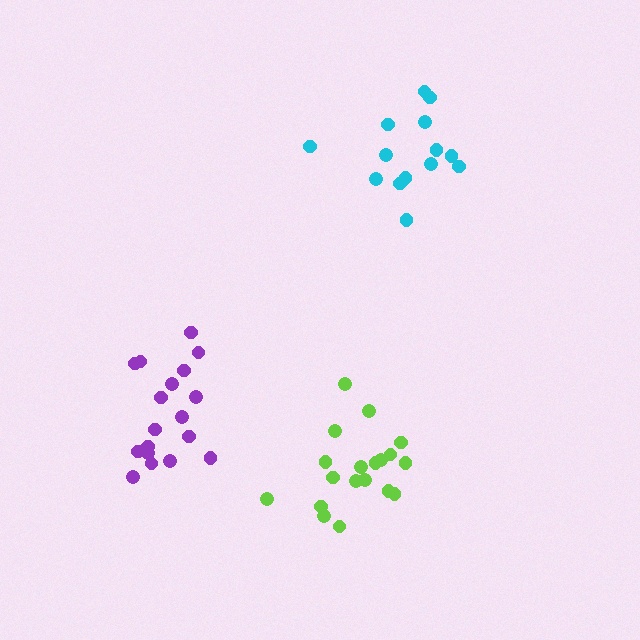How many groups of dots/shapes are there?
There are 3 groups.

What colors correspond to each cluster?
The clusters are colored: cyan, purple, lime.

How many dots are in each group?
Group 1: 14 dots, Group 2: 18 dots, Group 3: 19 dots (51 total).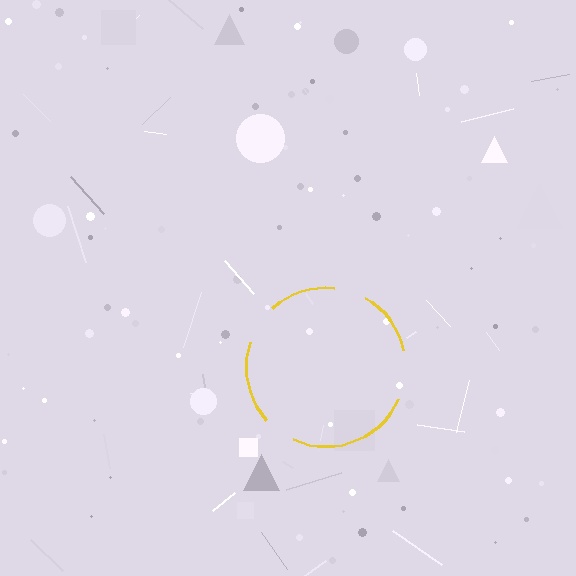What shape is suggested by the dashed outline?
The dashed outline suggests a circle.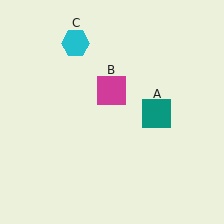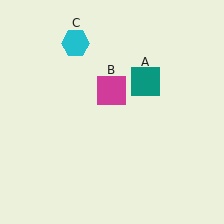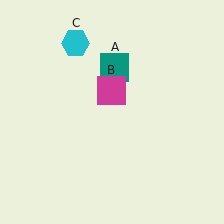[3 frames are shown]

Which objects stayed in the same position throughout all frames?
Magenta square (object B) and cyan hexagon (object C) remained stationary.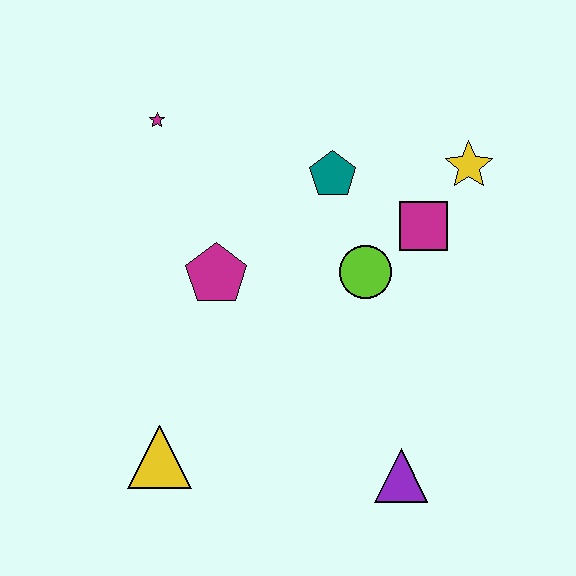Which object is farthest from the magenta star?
The purple triangle is farthest from the magenta star.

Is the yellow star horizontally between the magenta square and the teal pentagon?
No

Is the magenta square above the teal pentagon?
No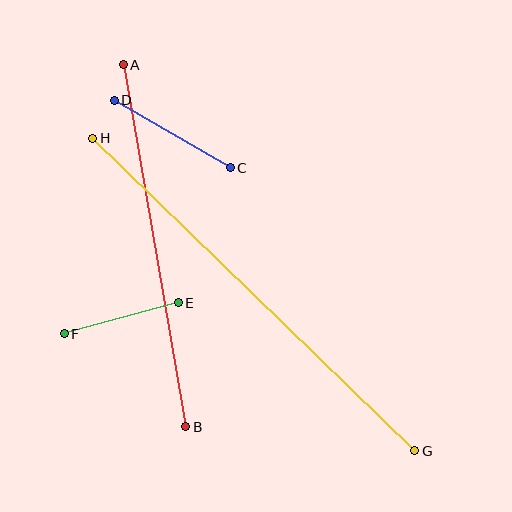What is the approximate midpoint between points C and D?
The midpoint is at approximately (172, 134) pixels.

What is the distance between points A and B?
The distance is approximately 367 pixels.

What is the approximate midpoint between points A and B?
The midpoint is at approximately (155, 246) pixels.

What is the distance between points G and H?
The distance is approximately 449 pixels.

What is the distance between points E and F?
The distance is approximately 118 pixels.